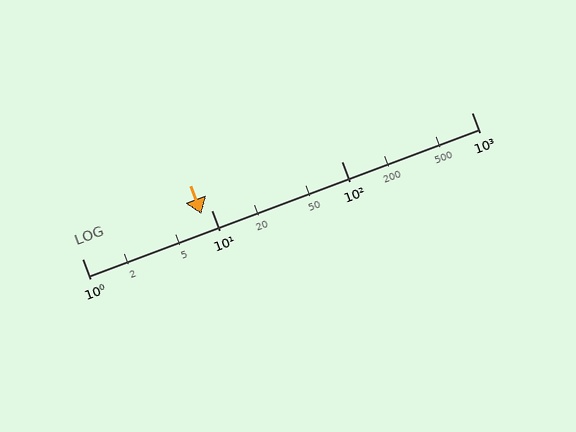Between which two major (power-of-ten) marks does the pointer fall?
The pointer is between 1 and 10.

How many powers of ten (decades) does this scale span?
The scale spans 3 decades, from 1 to 1000.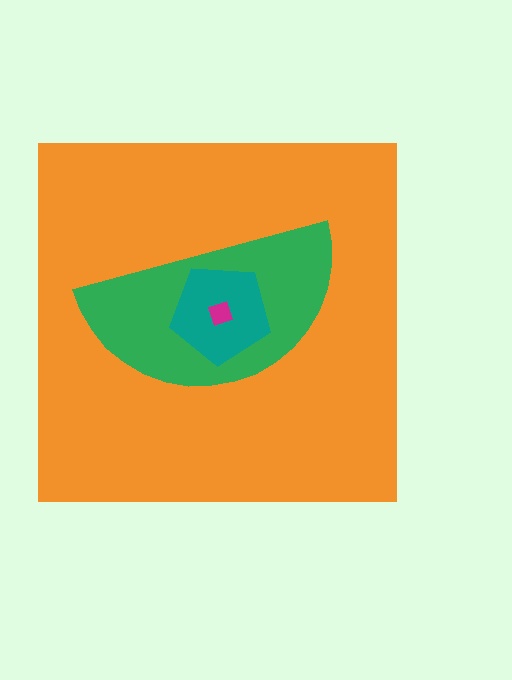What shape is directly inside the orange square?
The green semicircle.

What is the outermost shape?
The orange square.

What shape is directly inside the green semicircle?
The teal pentagon.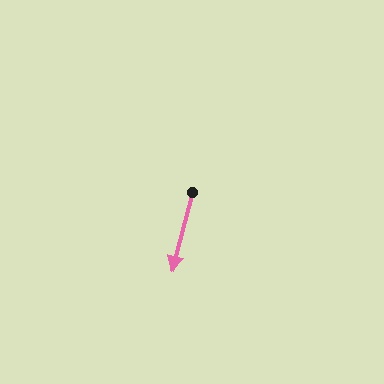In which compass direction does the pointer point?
South.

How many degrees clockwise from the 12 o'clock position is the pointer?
Approximately 195 degrees.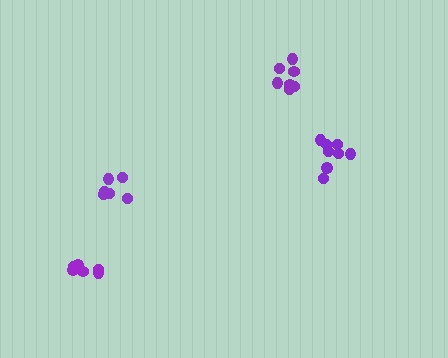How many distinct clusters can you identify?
There are 4 distinct clusters.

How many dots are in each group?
Group 1: 6 dots, Group 2: 7 dots, Group 3: 8 dots, Group 4: 6 dots (27 total).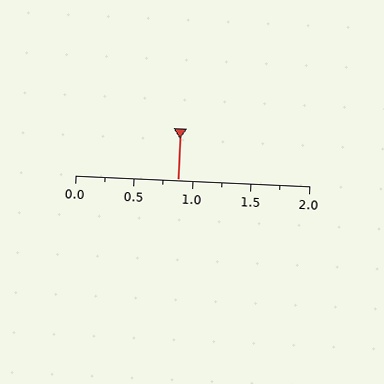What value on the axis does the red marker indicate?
The marker indicates approximately 0.88.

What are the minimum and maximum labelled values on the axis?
The axis runs from 0.0 to 2.0.